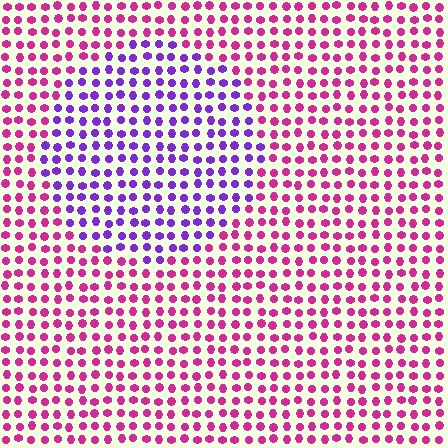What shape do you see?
I see a circle.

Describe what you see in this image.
The image is filled with small magenta elements in a uniform arrangement. A circle-shaped region is visible where the elements are tinted to a slightly different hue, forming a subtle color boundary.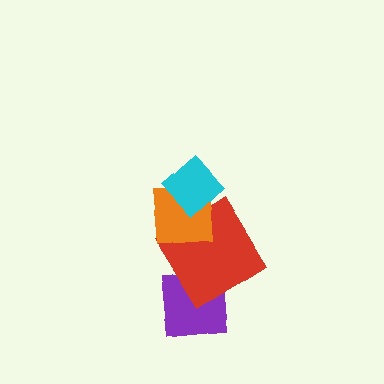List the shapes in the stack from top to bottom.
From top to bottom: the cyan diamond, the orange square, the red diamond, the purple square.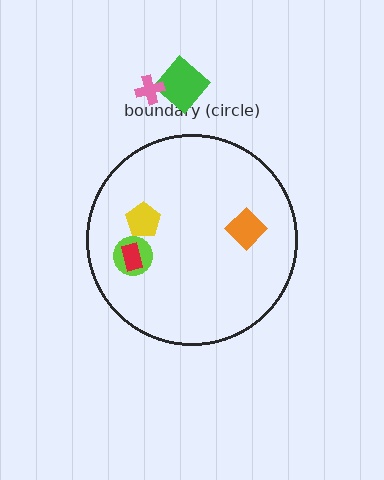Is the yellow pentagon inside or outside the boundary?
Inside.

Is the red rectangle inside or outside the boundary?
Inside.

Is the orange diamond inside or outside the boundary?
Inside.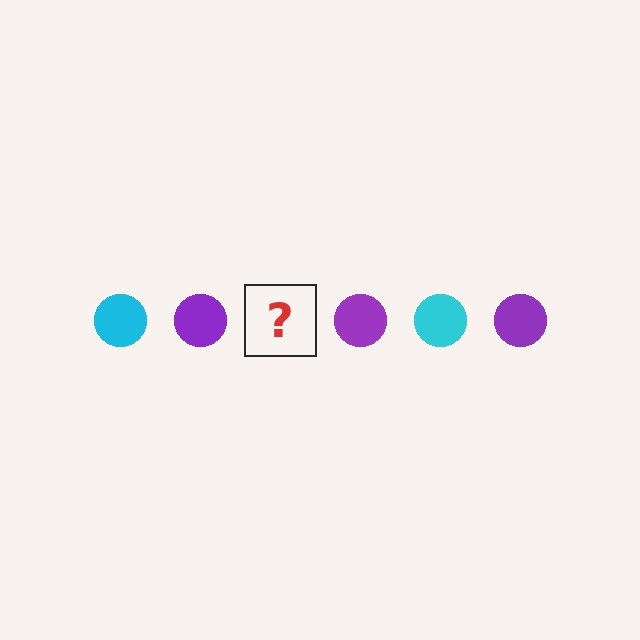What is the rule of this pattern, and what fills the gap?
The rule is that the pattern cycles through cyan, purple circles. The gap should be filled with a cyan circle.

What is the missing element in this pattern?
The missing element is a cyan circle.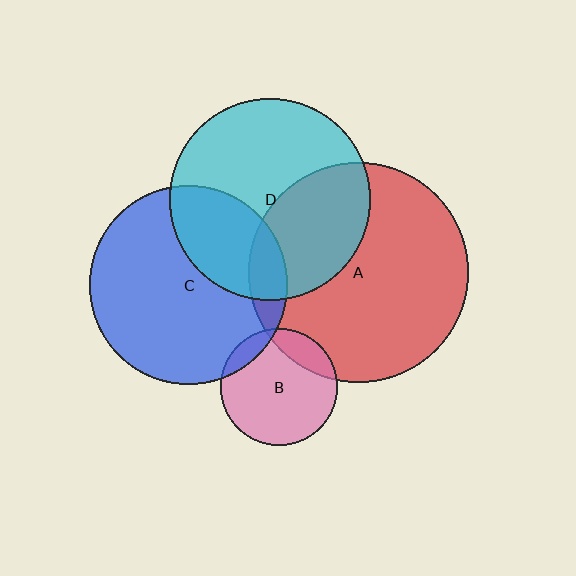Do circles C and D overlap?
Yes.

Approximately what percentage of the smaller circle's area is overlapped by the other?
Approximately 30%.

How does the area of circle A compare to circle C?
Approximately 1.2 times.